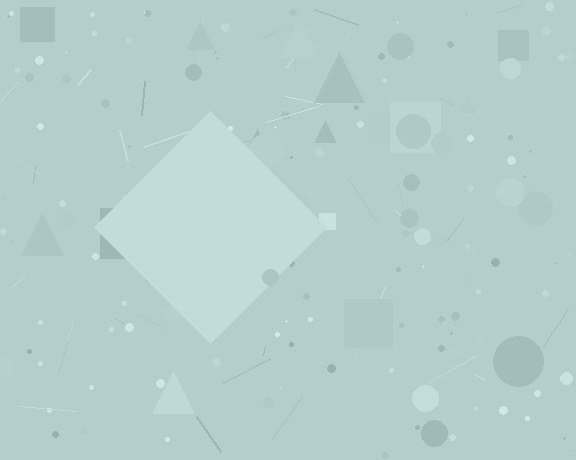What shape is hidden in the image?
A diamond is hidden in the image.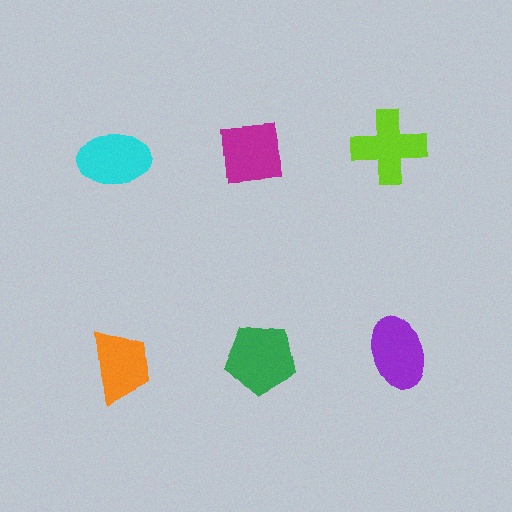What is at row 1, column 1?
A cyan ellipse.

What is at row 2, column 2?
A green pentagon.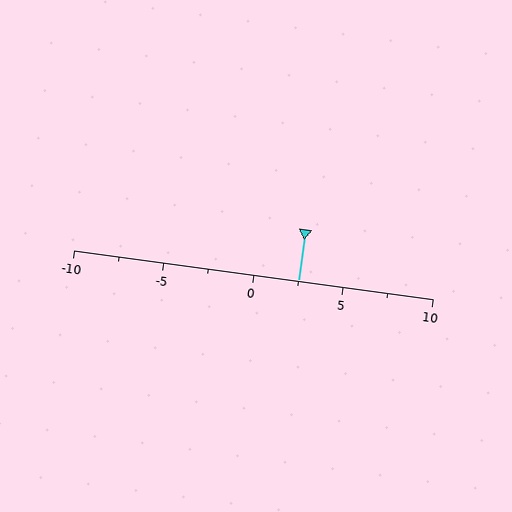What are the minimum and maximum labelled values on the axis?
The axis runs from -10 to 10.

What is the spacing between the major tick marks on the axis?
The major ticks are spaced 5 apart.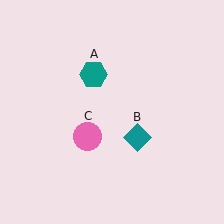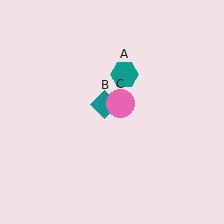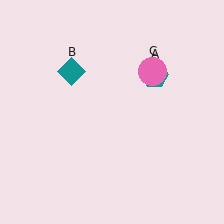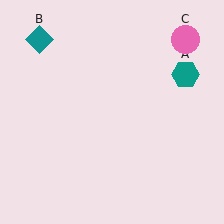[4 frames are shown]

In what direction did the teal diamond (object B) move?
The teal diamond (object B) moved up and to the left.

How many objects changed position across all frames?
3 objects changed position: teal hexagon (object A), teal diamond (object B), pink circle (object C).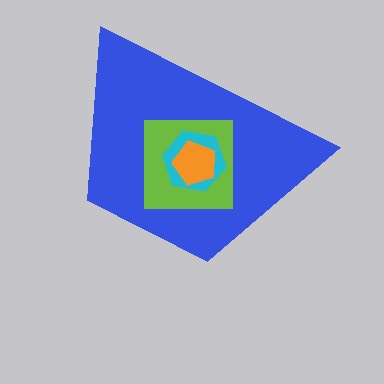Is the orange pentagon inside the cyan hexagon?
Yes.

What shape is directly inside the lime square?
The cyan hexagon.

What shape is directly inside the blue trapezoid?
The lime square.